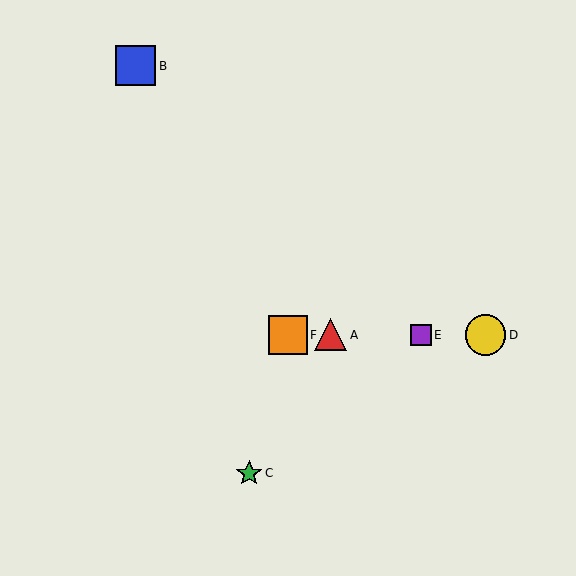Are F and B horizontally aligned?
No, F is at y≈335 and B is at y≈66.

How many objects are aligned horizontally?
4 objects (A, D, E, F) are aligned horizontally.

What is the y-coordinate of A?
Object A is at y≈335.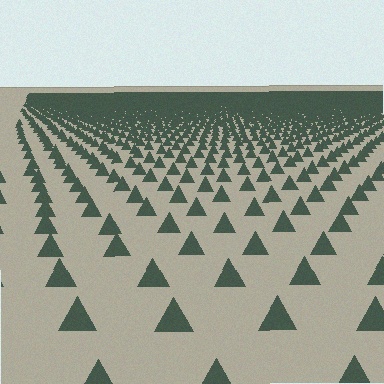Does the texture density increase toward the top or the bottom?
Density increases toward the top.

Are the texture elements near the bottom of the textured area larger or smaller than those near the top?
Larger. Near the bottom, elements are closer to the viewer and appear at a bigger on-screen size.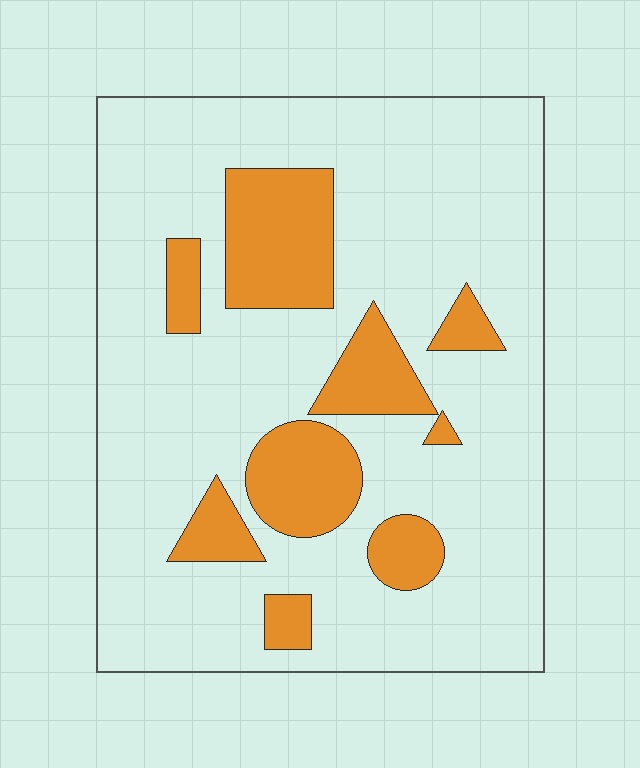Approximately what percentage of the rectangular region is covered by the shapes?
Approximately 20%.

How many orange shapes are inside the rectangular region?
9.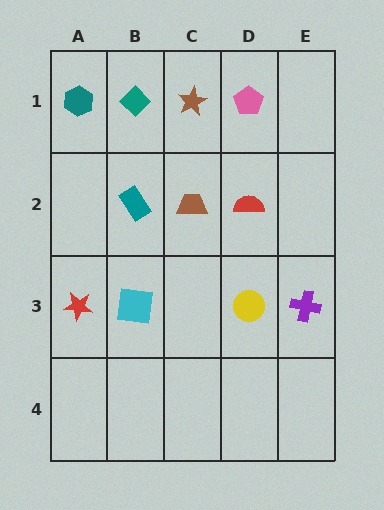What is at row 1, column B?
A teal diamond.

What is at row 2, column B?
A teal rectangle.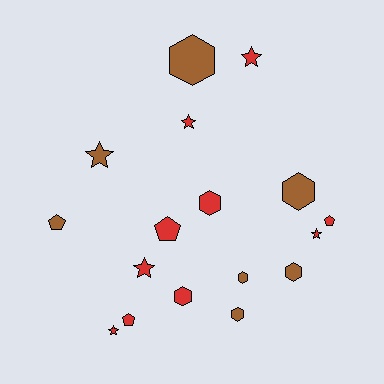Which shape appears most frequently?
Hexagon, with 7 objects.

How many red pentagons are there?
There are 3 red pentagons.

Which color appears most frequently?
Red, with 10 objects.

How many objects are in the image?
There are 17 objects.